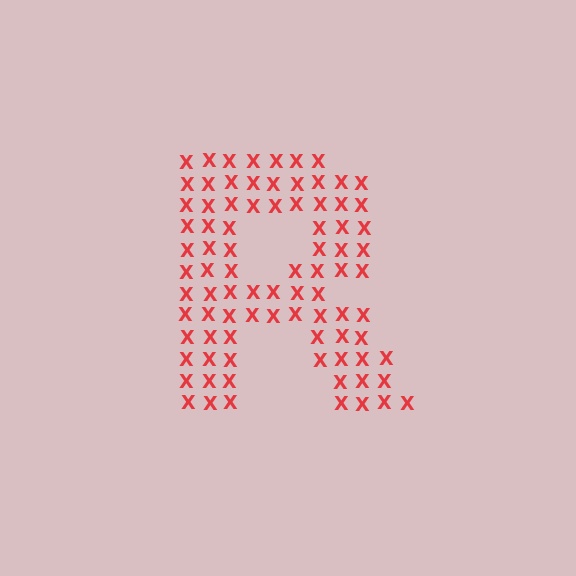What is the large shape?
The large shape is the letter R.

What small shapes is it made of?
It is made of small letter X's.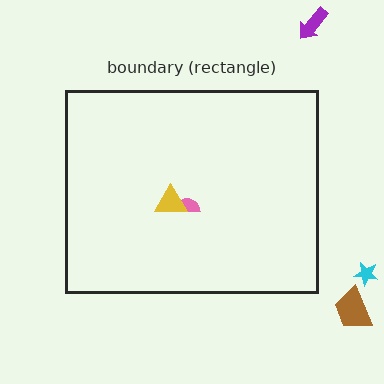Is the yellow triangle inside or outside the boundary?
Inside.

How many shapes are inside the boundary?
2 inside, 3 outside.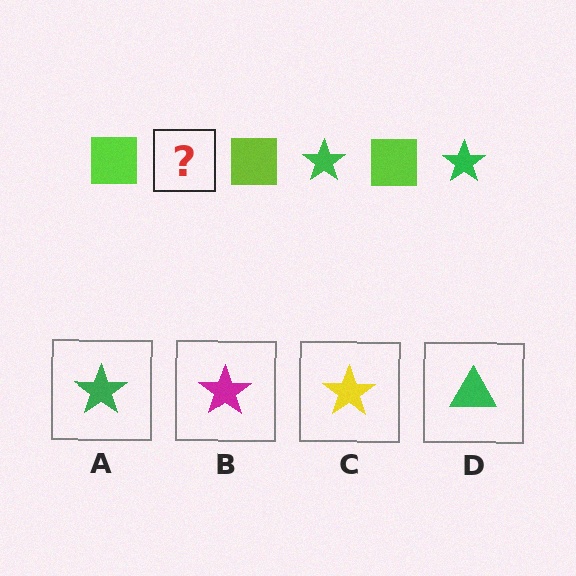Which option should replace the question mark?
Option A.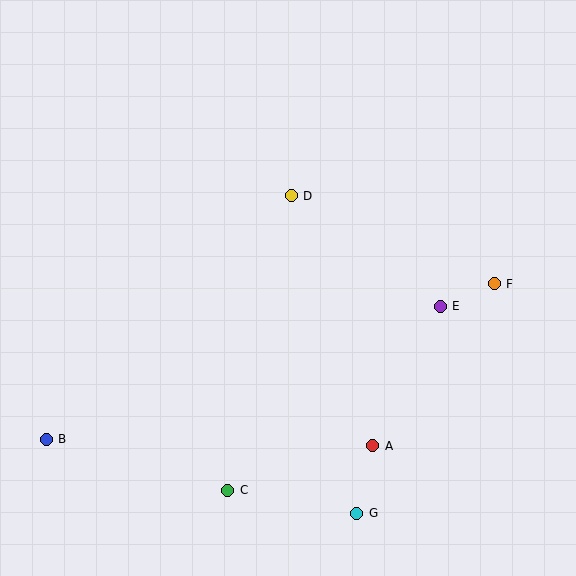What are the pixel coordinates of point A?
Point A is at (373, 446).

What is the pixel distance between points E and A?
The distance between E and A is 155 pixels.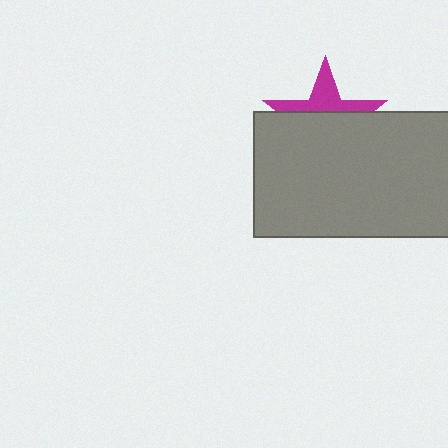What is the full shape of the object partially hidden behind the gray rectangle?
The partially hidden object is a magenta star.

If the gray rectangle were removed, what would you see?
You would see the complete magenta star.